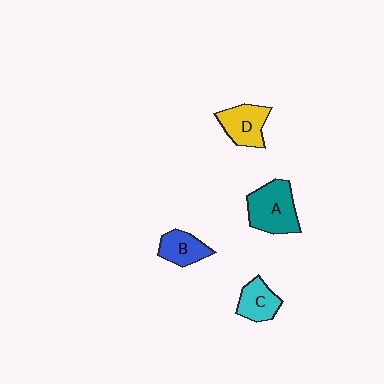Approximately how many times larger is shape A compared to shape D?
Approximately 1.3 times.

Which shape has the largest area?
Shape A (teal).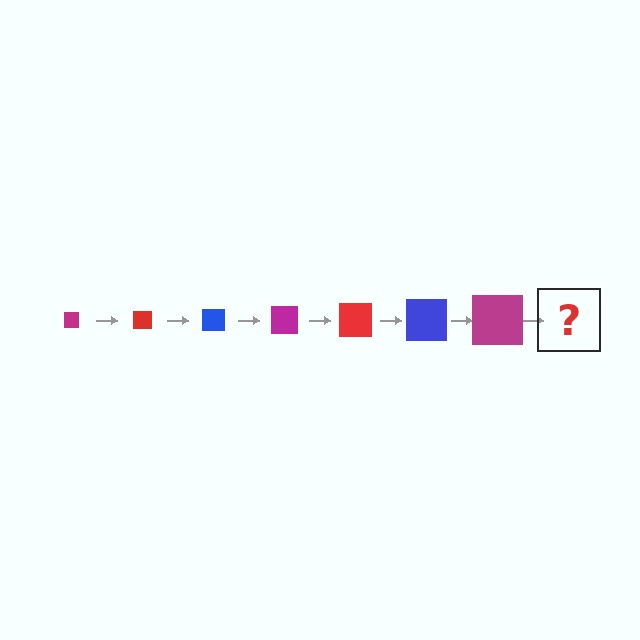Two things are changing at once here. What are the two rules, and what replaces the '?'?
The two rules are that the square grows larger each step and the color cycles through magenta, red, and blue. The '?' should be a red square, larger than the previous one.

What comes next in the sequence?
The next element should be a red square, larger than the previous one.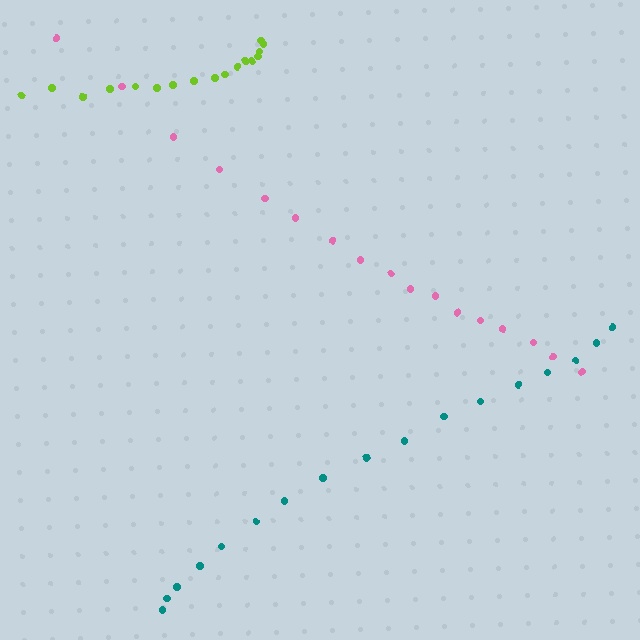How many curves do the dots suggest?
There are 3 distinct paths.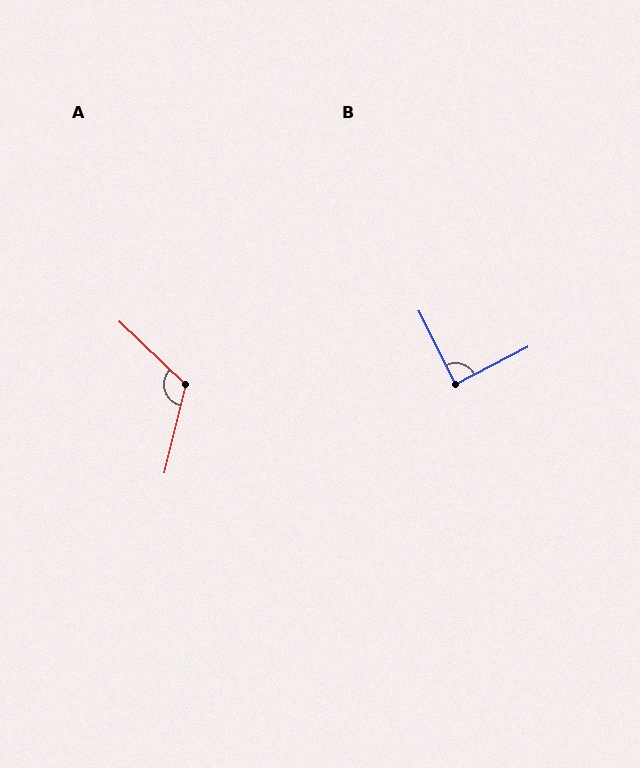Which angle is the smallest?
B, at approximately 89 degrees.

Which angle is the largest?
A, at approximately 120 degrees.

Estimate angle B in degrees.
Approximately 89 degrees.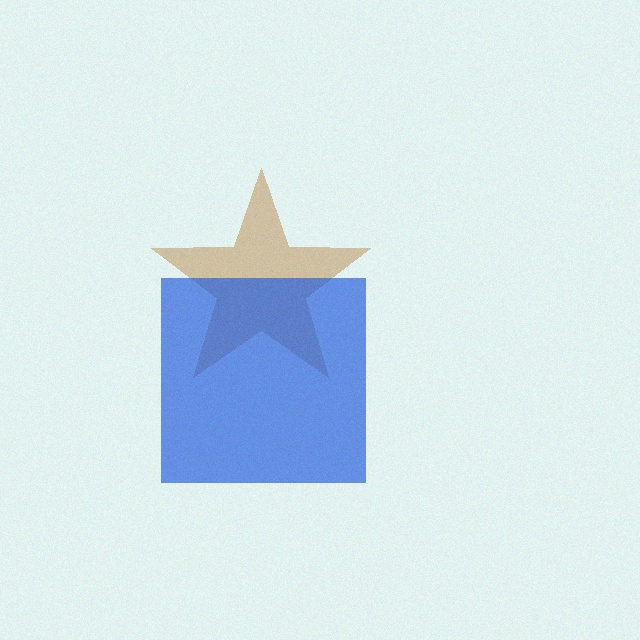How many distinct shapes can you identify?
There are 2 distinct shapes: a brown star, a blue square.